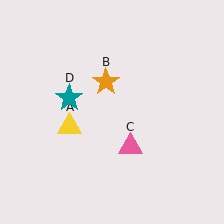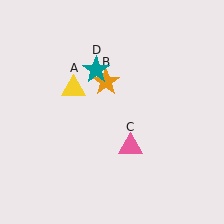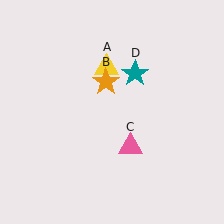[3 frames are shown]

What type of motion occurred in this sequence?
The yellow triangle (object A), teal star (object D) rotated clockwise around the center of the scene.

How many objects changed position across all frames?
2 objects changed position: yellow triangle (object A), teal star (object D).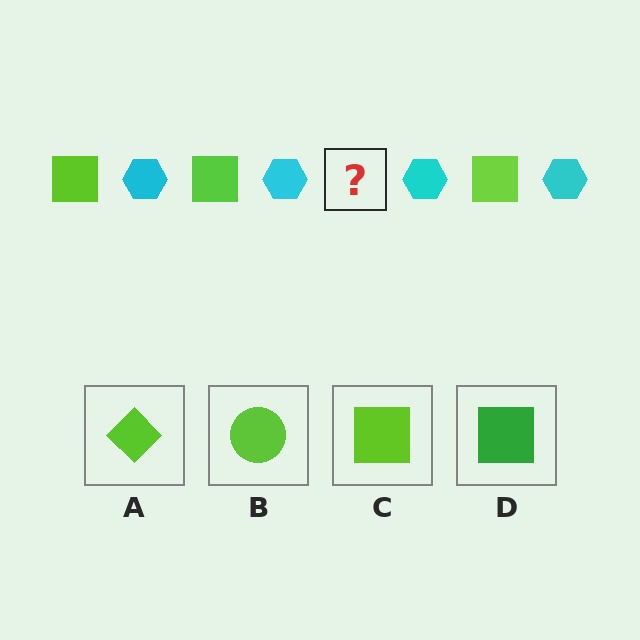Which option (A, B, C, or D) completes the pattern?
C.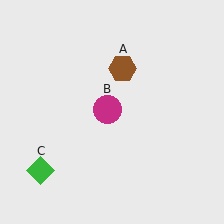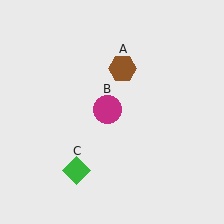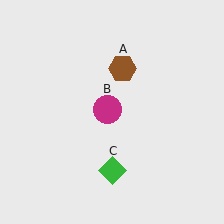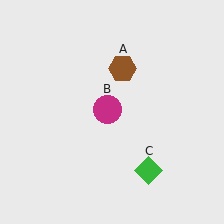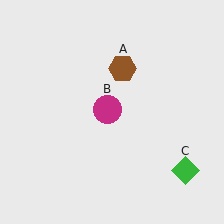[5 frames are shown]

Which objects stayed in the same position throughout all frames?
Brown hexagon (object A) and magenta circle (object B) remained stationary.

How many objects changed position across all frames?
1 object changed position: green diamond (object C).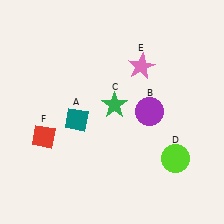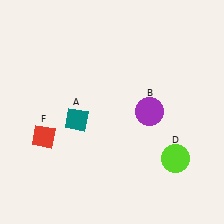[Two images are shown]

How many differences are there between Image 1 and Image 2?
There are 2 differences between the two images.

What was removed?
The pink star (E), the green star (C) were removed in Image 2.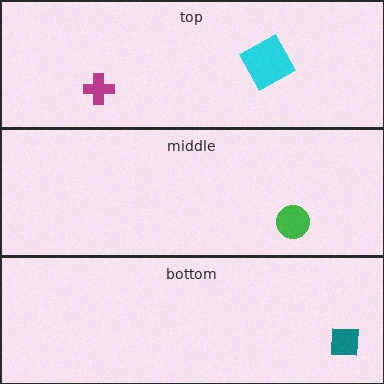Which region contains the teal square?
The bottom region.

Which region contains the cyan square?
The top region.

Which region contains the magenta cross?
The top region.